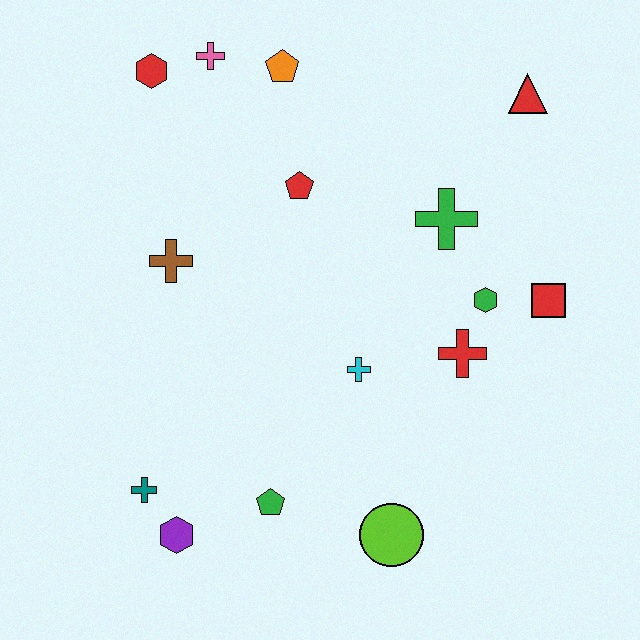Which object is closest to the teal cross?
The purple hexagon is closest to the teal cross.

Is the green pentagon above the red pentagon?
No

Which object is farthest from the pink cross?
The lime circle is farthest from the pink cross.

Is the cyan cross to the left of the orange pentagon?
No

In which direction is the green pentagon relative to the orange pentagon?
The green pentagon is below the orange pentagon.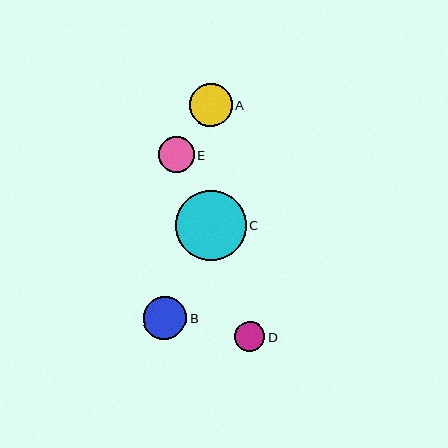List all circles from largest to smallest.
From largest to smallest: C, B, A, E, D.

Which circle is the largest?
Circle C is the largest with a size of approximately 70 pixels.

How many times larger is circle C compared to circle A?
Circle C is approximately 1.7 times the size of circle A.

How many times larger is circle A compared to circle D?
Circle A is approximately 1.4 times the size of circle D.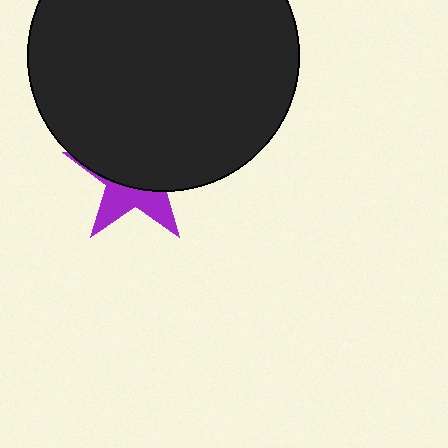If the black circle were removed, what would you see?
You would see the complete purple star.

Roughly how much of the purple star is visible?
A small part of it is visible (roughly 36%).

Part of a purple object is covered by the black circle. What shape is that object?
It is a star.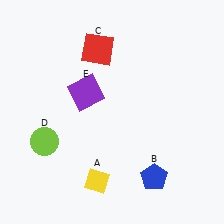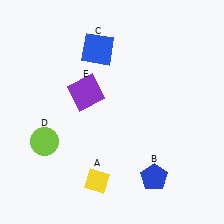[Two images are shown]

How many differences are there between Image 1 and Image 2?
There is 1 difference between the two images.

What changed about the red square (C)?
In Image 1, C is red. In Image 2, it changed to blue.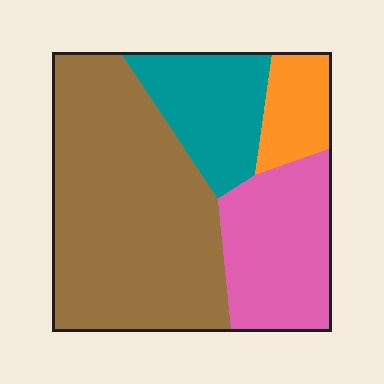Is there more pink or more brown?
Brown.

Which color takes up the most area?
Brown, at roughly 50%.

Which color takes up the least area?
Orange, at roughly 10%.